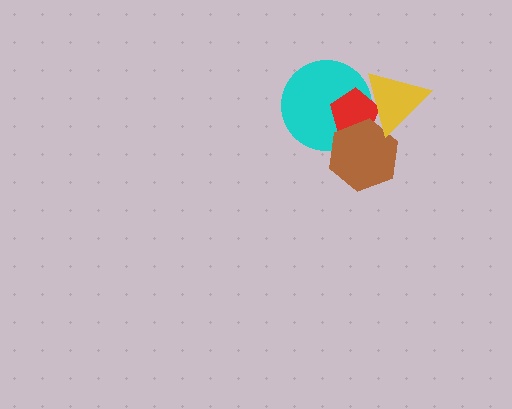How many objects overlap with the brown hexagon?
3 objects overlap with the brown hexagon.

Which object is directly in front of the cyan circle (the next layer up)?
The red pentagon is directly in front of the cyan circle.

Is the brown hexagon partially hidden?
Yes, it is partially covered by another shape.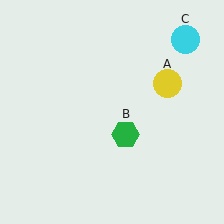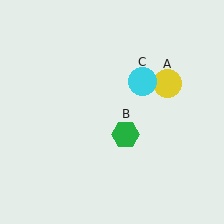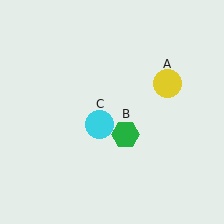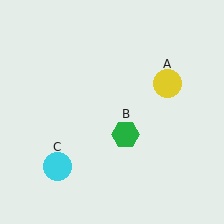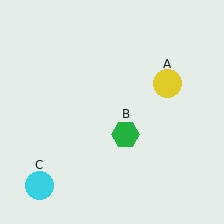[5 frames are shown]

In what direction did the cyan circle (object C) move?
The cyan circle (object C) moved down and to the left.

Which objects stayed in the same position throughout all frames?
Yellow circle (object A) and green hexagon (object B) remained stationary.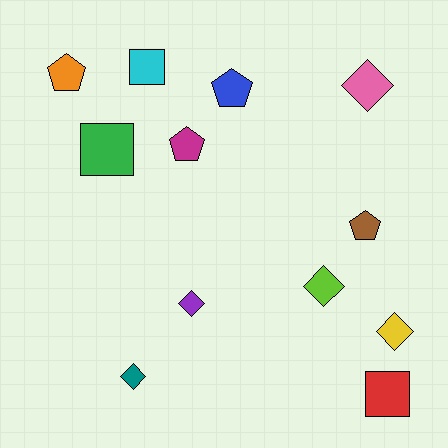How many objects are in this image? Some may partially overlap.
There are 12 objects.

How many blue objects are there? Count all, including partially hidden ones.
There is 1 blue object.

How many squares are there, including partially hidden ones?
There are 3 squares.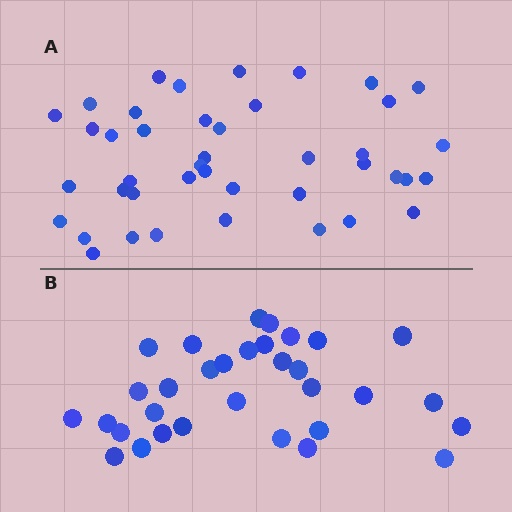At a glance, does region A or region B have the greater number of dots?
Region A (the top region) has more dots.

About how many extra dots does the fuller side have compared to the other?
Region A has roughly 10 or so more dots than region B.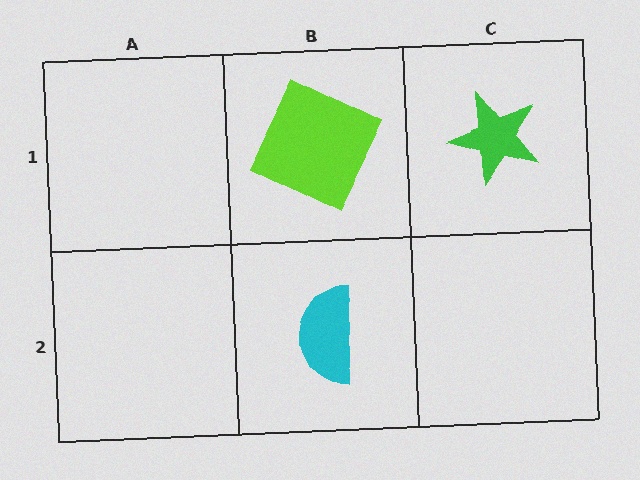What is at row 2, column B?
A cyan semicircle.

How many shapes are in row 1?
2 shapes.